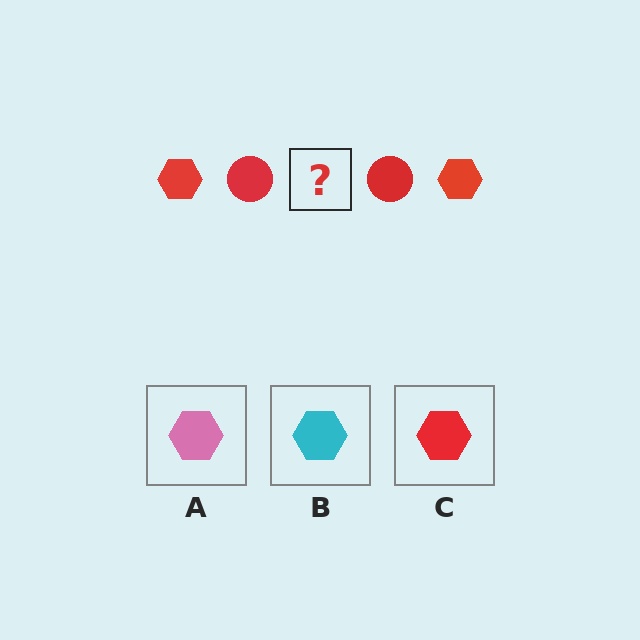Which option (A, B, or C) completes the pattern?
C.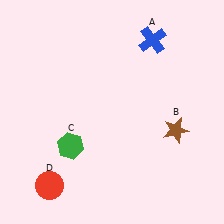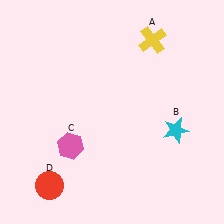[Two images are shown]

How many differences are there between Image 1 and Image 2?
There are 3 differences between the two images.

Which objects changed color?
A changed from blue to yellow. B changed from brown to cyan. C changed from green to pink.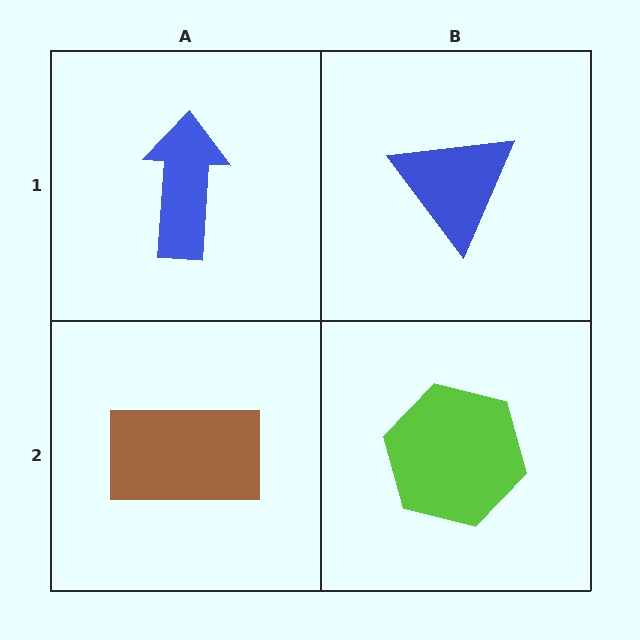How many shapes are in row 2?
2 shapes.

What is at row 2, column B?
A lime hexagon.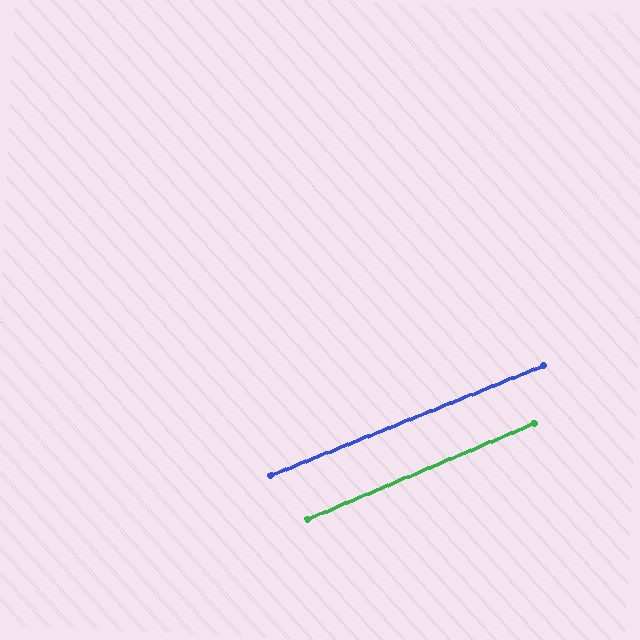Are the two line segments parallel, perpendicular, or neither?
Parallel — their directions differ by only 1.0°.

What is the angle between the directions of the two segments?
Approximately 1 degree.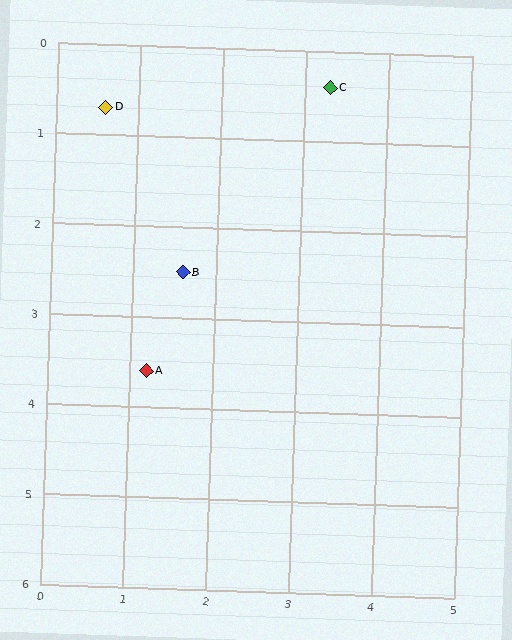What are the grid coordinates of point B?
Point B is at approximately (1.6, 2.5).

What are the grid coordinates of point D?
Point D is at approximately (0.6, 0.7).